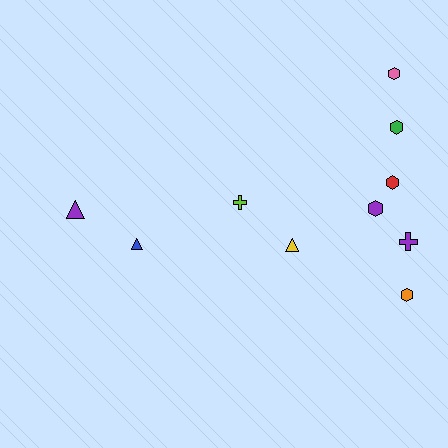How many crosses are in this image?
There are 2 crosses.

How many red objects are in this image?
There is 1 red object.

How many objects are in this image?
There are 10 objects.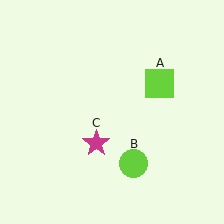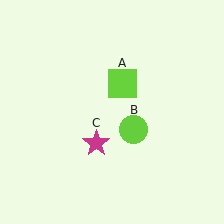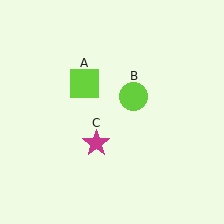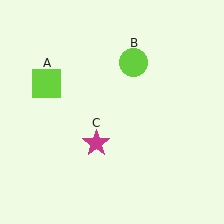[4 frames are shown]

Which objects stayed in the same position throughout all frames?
Magenta star (object C) remained stationary.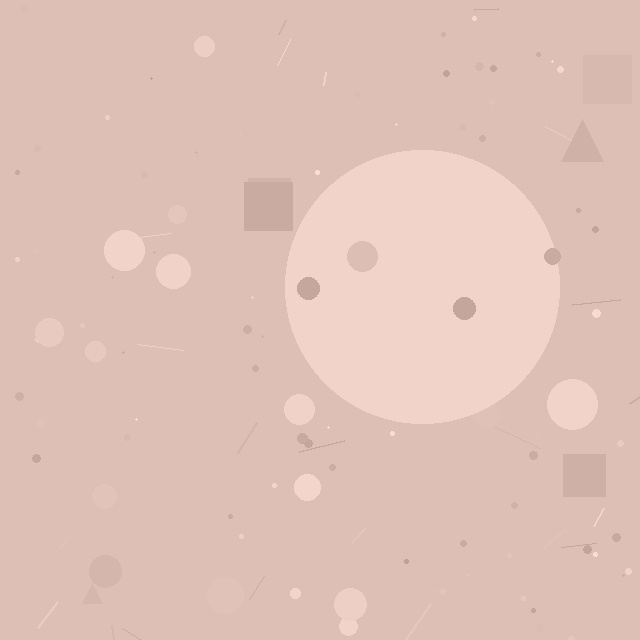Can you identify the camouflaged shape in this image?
The camouflaged shape is a circle.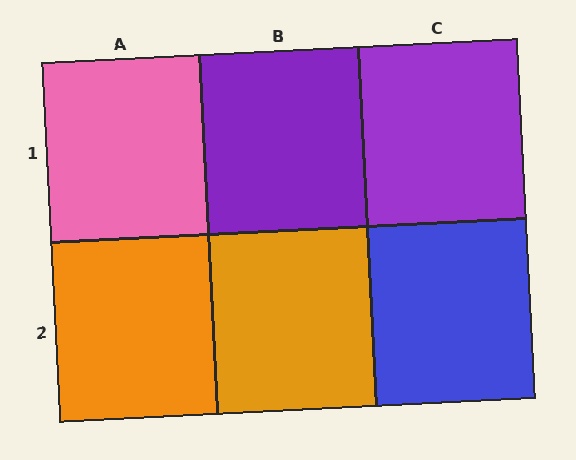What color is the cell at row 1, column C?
Purple.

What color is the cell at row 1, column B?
Purple.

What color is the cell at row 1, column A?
Pink.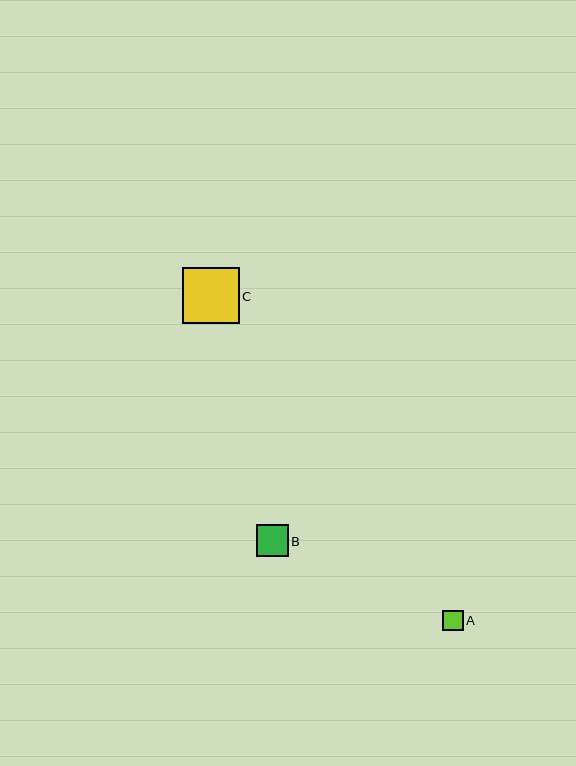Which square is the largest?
Square C is the largest with a size of approximately 57 pixels.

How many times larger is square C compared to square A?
Square C is approximately 2.8 times the size of square A.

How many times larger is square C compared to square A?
Square C is approximately 2.8 times the size of square A.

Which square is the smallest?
Square A is the smallest with a size of approximately 20 pixels.